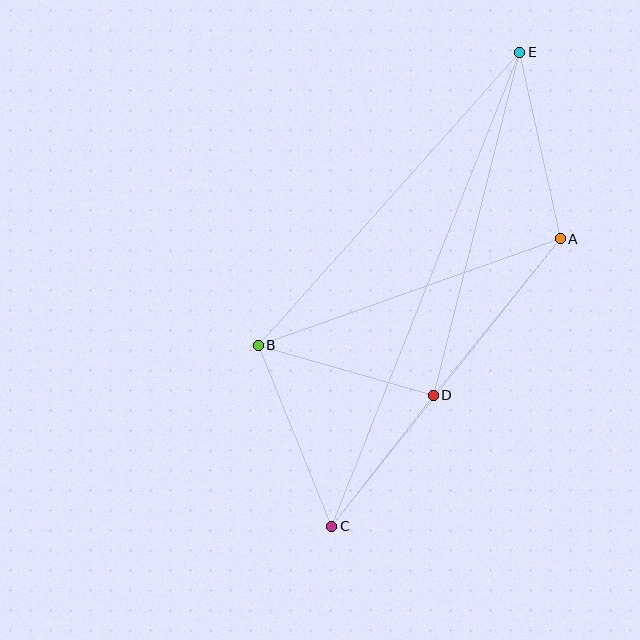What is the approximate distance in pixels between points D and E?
The distance between D and E is approximately 354 pixels.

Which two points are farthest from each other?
Points C and E are farthest from each other.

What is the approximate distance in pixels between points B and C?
The distance between B and C is approximately 195 pixels.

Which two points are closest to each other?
Points C and D are closest to each other.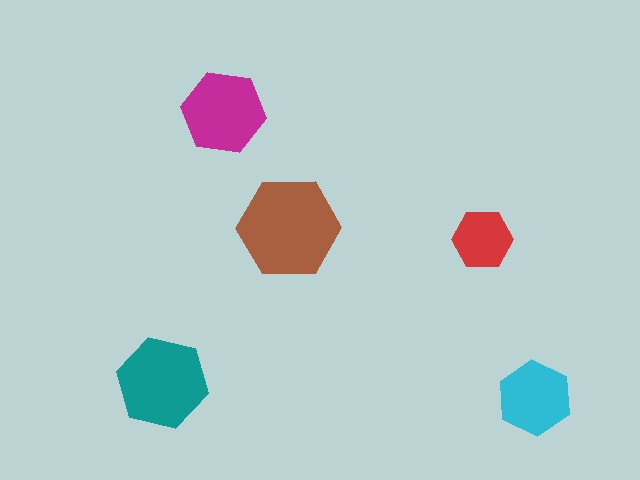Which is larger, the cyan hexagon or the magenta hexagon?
The magenta one.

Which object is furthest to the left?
The teal hexagon is leftmost.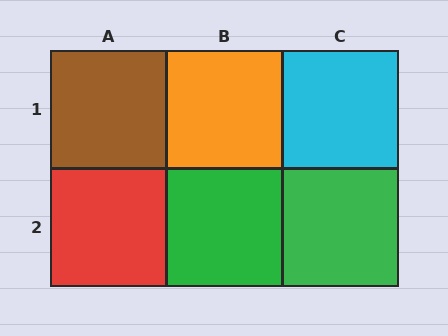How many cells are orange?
1 cell is orange.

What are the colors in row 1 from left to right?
Brown, orange, cyan.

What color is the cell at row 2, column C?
Green.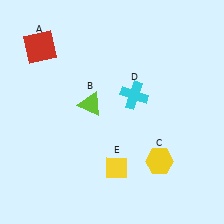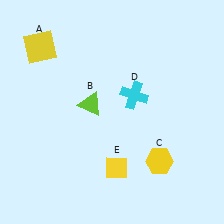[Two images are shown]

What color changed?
The square (A) changed from red in Image 1 to yellow in Image 2.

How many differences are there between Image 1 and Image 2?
There is 1 difference between the two images.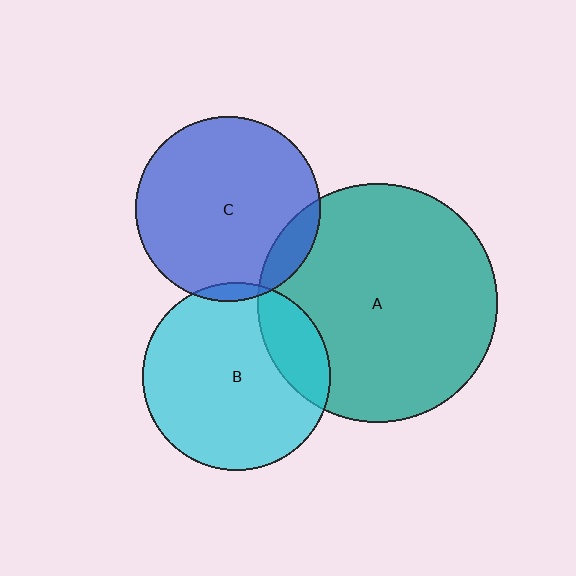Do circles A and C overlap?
Yes.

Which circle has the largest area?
Circle A (teal).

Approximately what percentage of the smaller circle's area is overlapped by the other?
Approximately 10%.